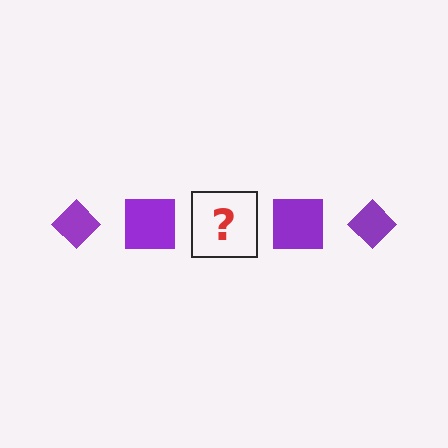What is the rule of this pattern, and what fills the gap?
The rule is that the pattern cycles through diamond, square shapes in purple. The gap should be filled with a purple diamond.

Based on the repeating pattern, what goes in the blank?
The blank should be a purple diamond.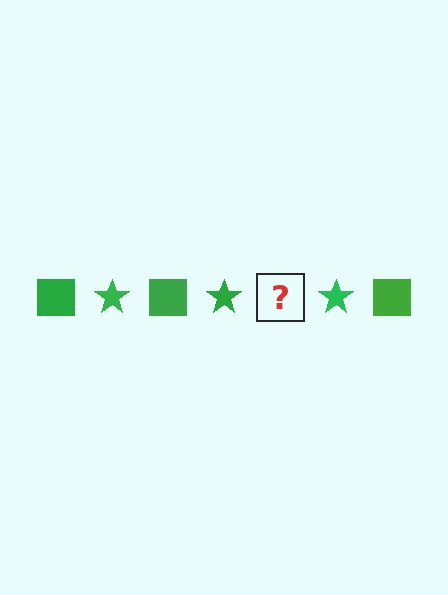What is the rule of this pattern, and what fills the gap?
The rule is that the pattern cycles through square, star shapes in green. The gap should be filled with a green square.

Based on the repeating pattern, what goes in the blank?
The blank should be a green square.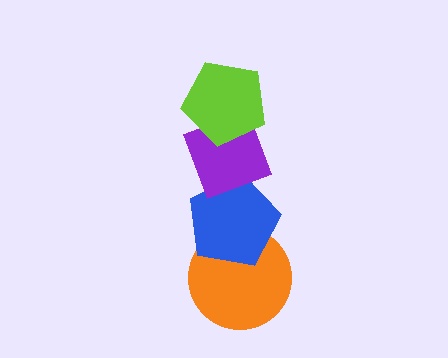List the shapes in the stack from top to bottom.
From top to bottom: the lime pentagon, the purple diamond, the blue pentagon, the orange circle.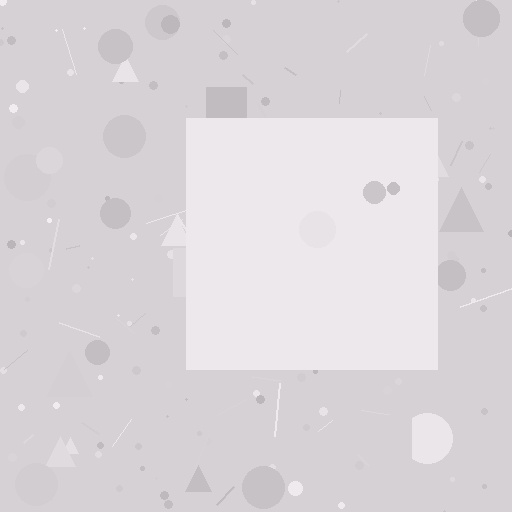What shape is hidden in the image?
A square is hidden in the image.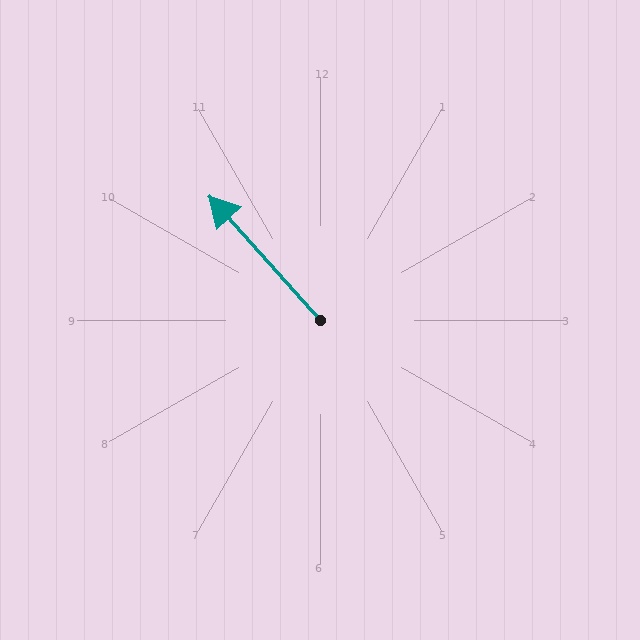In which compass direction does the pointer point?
Northwest.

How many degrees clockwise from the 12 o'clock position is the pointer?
Approximately 318 degrees.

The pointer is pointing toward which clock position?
Roughly 11 o'clock.